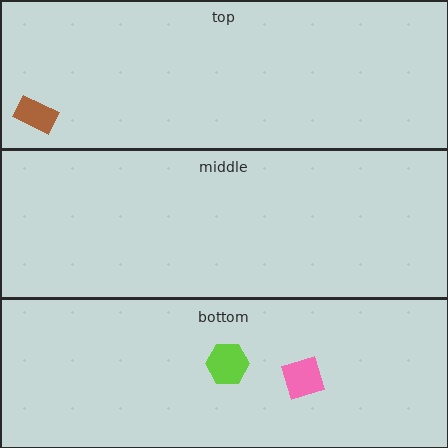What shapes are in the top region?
The brown rectangle.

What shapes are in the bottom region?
The lime hexagon, the pink square.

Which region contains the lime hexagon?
The bottom region.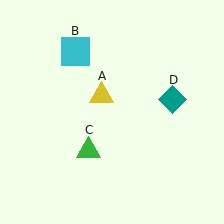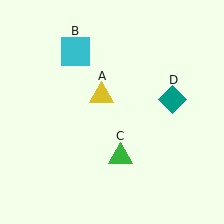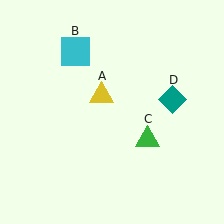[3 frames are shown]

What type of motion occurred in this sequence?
The green triangle (object C) rotated counterclockwise around the center of the scene.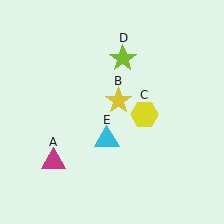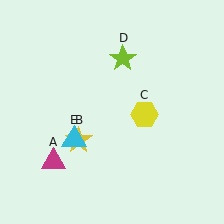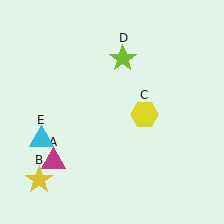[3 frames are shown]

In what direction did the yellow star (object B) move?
The yellow star (object B) moved down and to the left.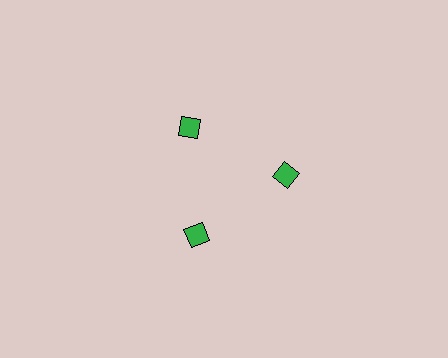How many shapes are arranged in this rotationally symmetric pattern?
There are 3 shapes, arranged in 3 groups of 1.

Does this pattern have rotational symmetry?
Yes, this pattern has 3-fold rotational symmetry. It looks the same after rotating 120 degrees around the center.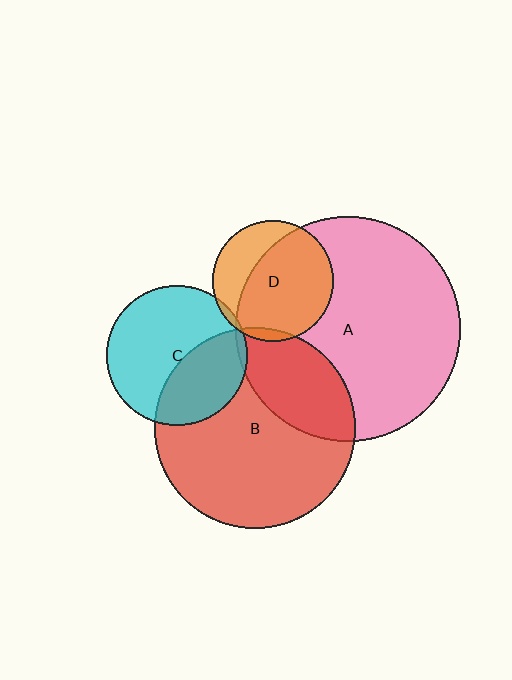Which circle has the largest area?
Circle A (pink).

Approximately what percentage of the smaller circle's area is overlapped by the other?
Approximately 5%.